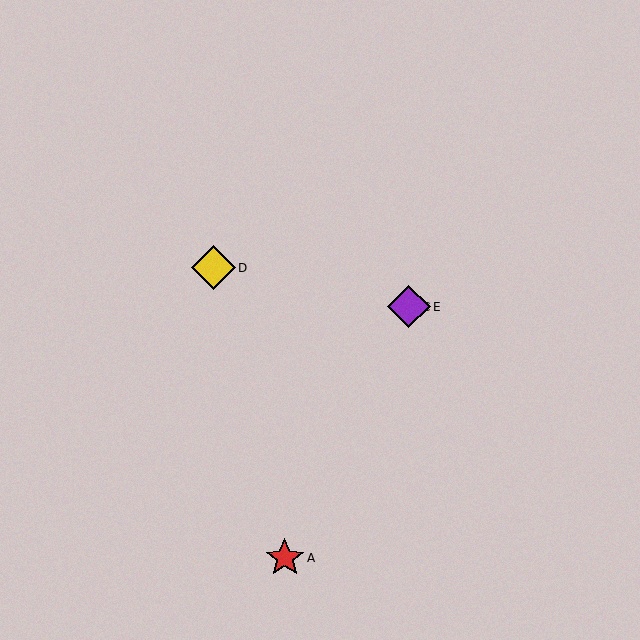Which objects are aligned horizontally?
Objects B, C, E are aligned horizontally.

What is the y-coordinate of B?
Object B is at y≈307.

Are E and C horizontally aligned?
Yes, both are at y≈307.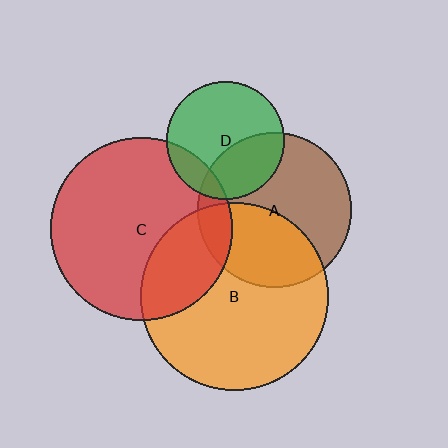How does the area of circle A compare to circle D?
Approximately 1.7 times.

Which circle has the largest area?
Circle B (orange).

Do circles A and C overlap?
Yes.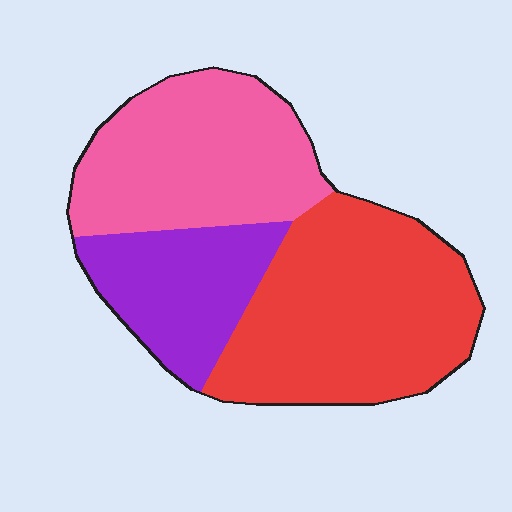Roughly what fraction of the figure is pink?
Pink takes up between a third and a half of the figure.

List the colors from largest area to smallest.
From largest to smallest: red, pink, purple.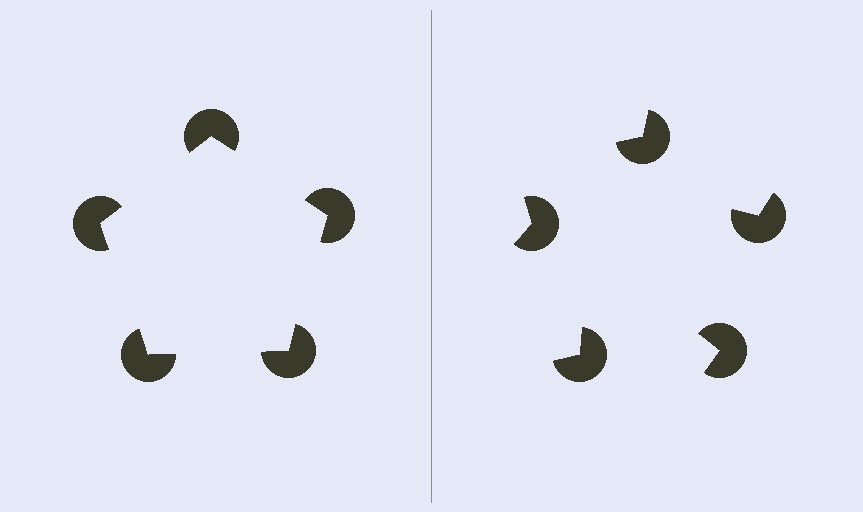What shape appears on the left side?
An illusory pentagon.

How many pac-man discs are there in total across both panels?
10 — 5 on each side.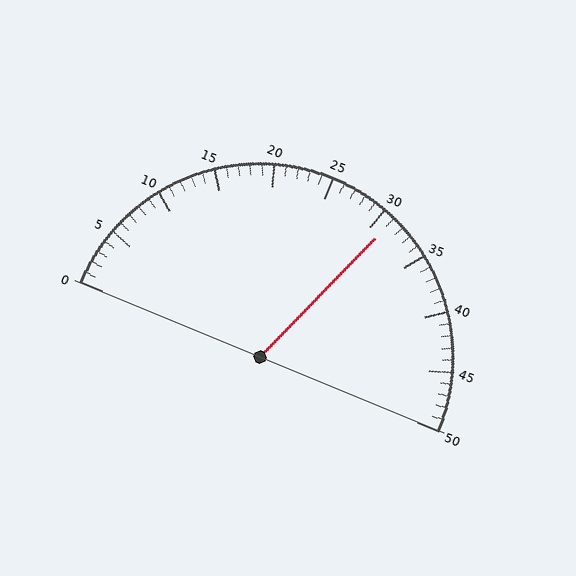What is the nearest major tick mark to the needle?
The nearest major tick mark is 30.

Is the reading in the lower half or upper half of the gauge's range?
The reading is in the upper half of the range (0 to 50).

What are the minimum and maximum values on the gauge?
The gauge ranges from 0 to 50.